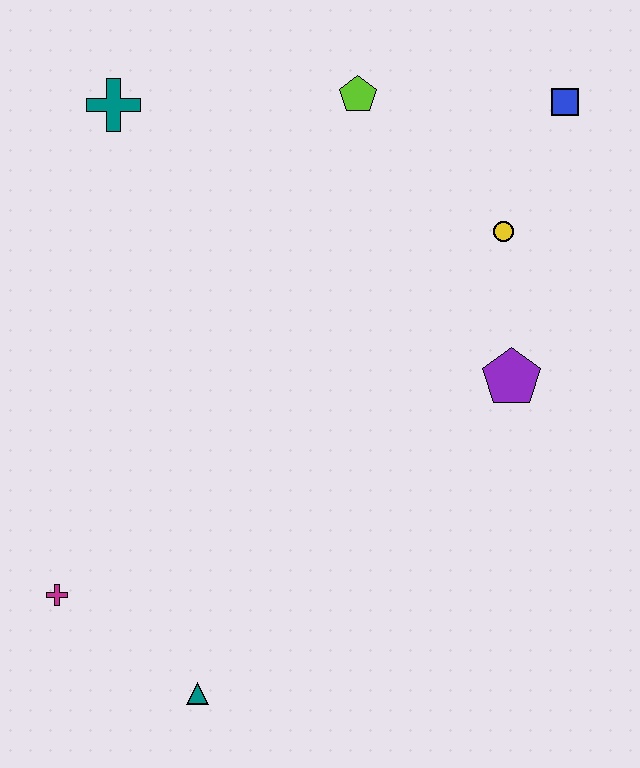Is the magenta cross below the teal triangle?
No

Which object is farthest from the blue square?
The magenta cross is farthest from the blue square.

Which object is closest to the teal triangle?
The magenta cross is closest to the teal triangle.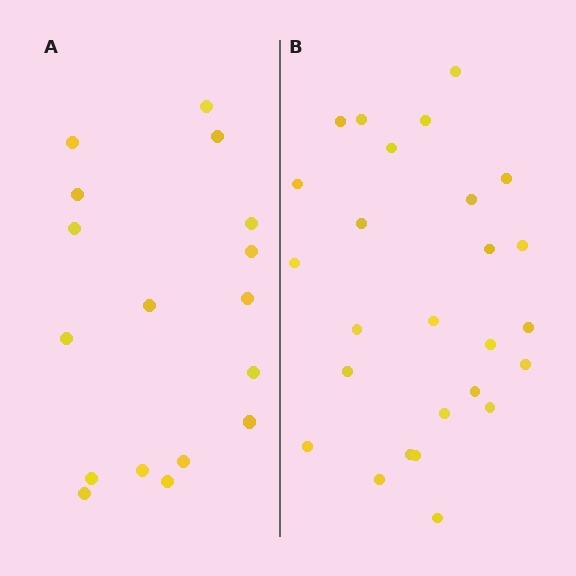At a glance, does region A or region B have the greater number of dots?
Region B (the right region) has more dots.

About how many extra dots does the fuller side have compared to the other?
Region B has roughly 8 or so more dots than region A.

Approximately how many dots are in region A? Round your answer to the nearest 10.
About 20 dots. (The exact count is 17, which rounds to 20.)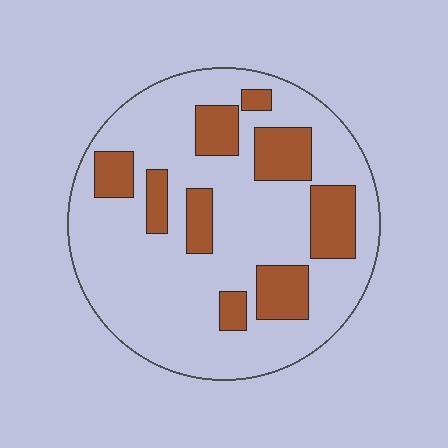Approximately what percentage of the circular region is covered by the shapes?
Approximately 25%.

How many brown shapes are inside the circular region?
9.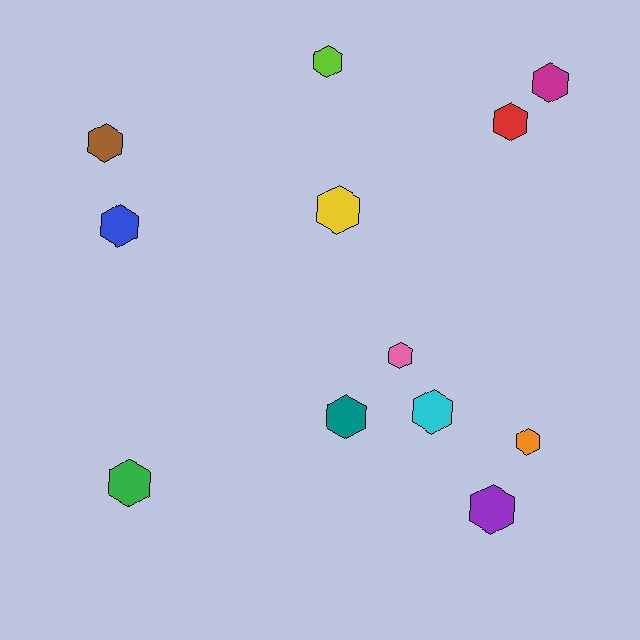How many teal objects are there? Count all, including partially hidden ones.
There is 1 teal object.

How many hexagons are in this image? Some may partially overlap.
There are 12 hexagons.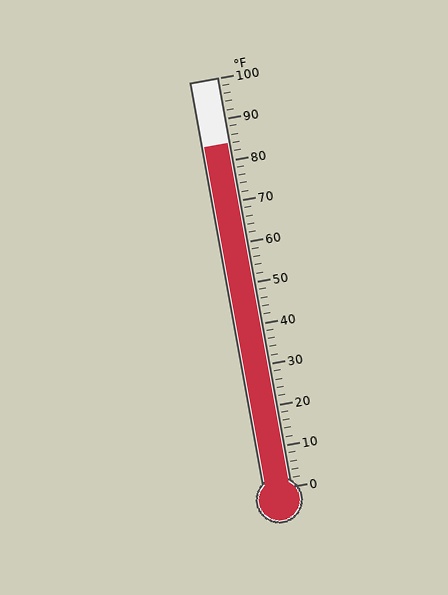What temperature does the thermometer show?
The thermometer shows approximately 84°F.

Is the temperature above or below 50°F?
The temperature is above 50°F.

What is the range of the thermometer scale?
The thermometer scale ranges from 0°F to 100°F.